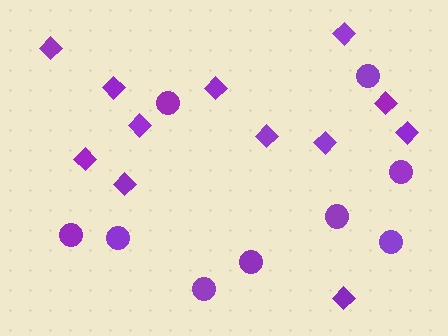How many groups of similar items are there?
There are 2 groups: one group of diamonds (12) and one group of circles (9).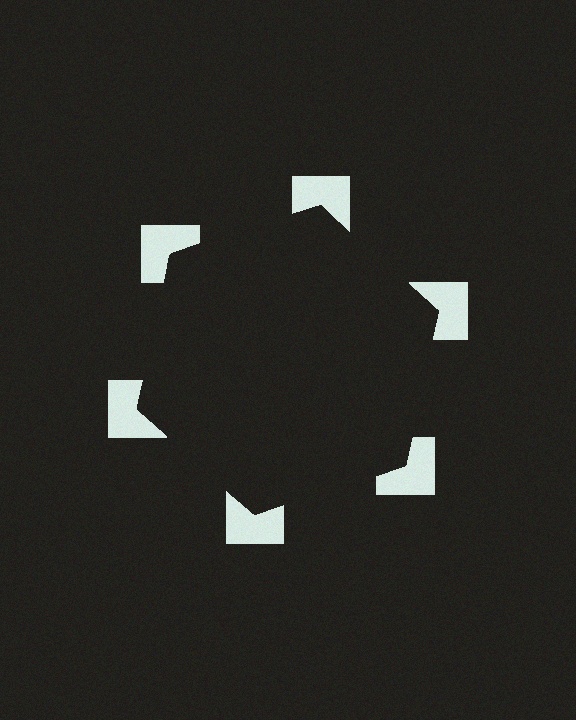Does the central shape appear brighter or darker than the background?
It typically appears slightly darker than the background, even though no actual brightness change is drawn.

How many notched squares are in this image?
There are 6 — one at each vertex of the illusory hexagon.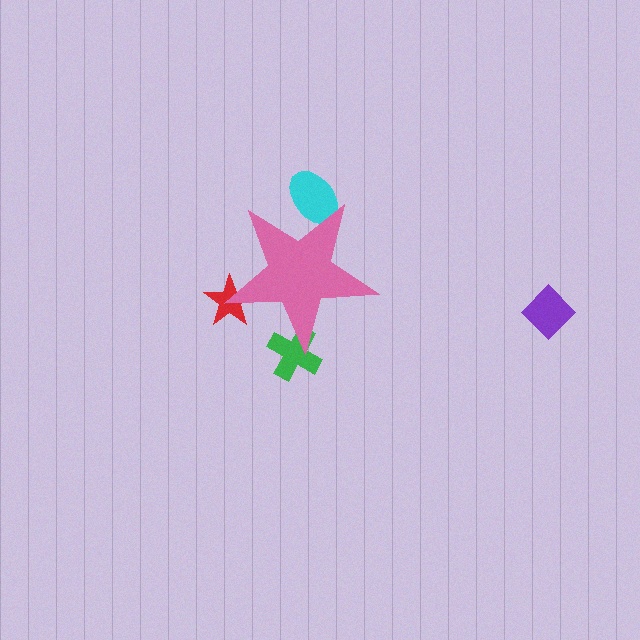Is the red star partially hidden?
Yes, the red star is partially hidden behind the pink star.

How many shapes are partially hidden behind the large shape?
3 shapes are partially hidden.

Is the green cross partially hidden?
Yes, the green cross is partially hidden behind the pink star.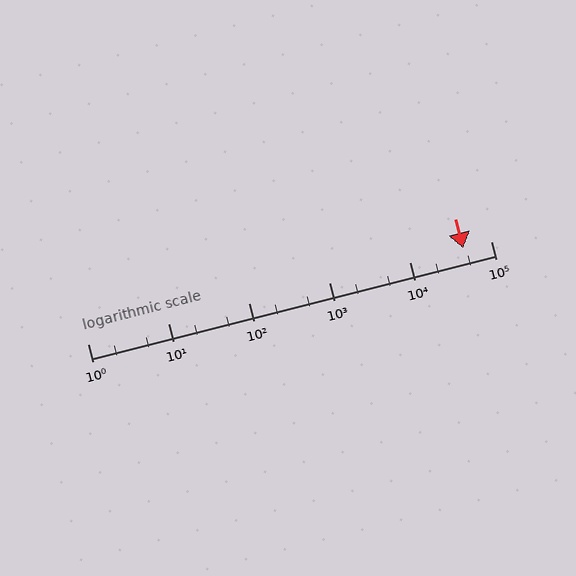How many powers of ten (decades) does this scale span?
The scale spans 5 decades, from 1 to 100000.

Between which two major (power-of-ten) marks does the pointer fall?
The pointer is between 10000 and 100000.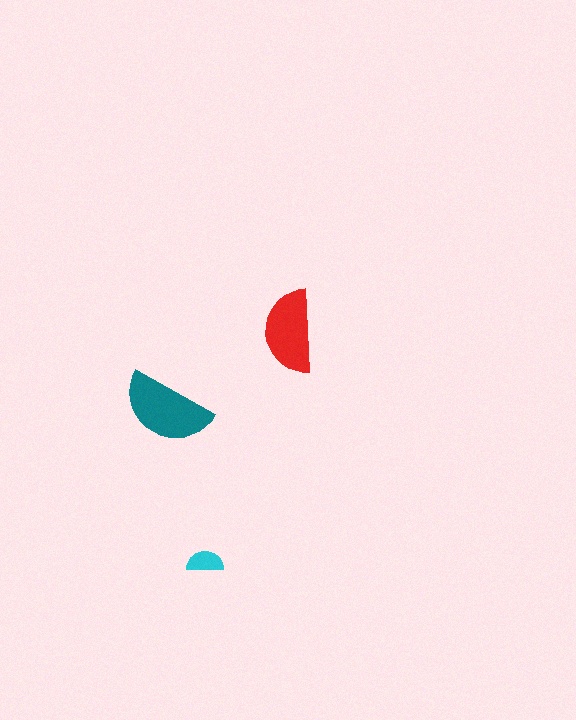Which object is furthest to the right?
The red semicircle is rightmost.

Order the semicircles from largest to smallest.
the teal one, the red one, the cyan one.